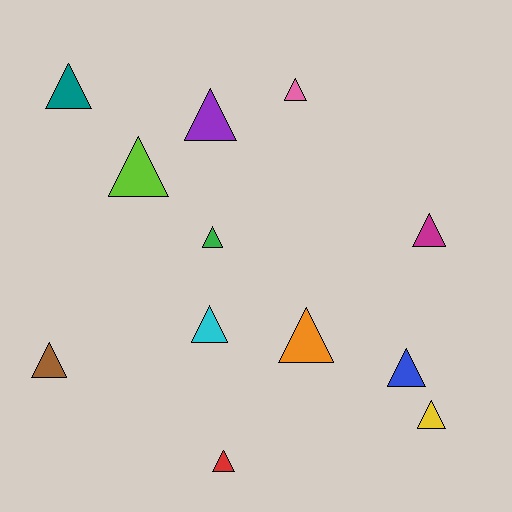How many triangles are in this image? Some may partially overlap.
There are 12 triangles.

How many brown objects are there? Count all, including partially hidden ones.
There is 1 brown object.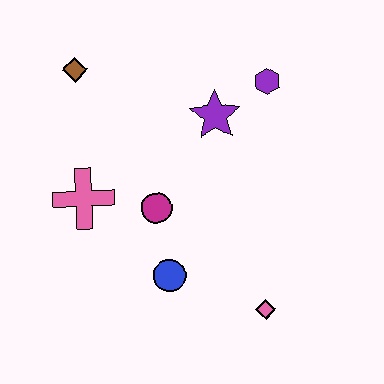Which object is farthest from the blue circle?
The brown diamond is farthest from the blue circle.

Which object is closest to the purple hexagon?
The purple star is closest to the purple hexagon.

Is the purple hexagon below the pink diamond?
No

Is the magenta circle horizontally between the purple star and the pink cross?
Yes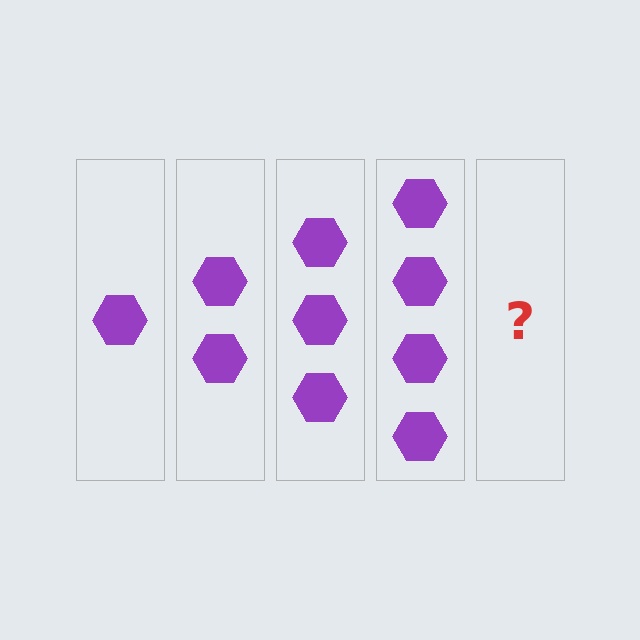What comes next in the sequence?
The next element should be 5 hexagons.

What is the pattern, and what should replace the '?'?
The pattern is that each step adds one more hexagon. The '?' should be 5 hexagons.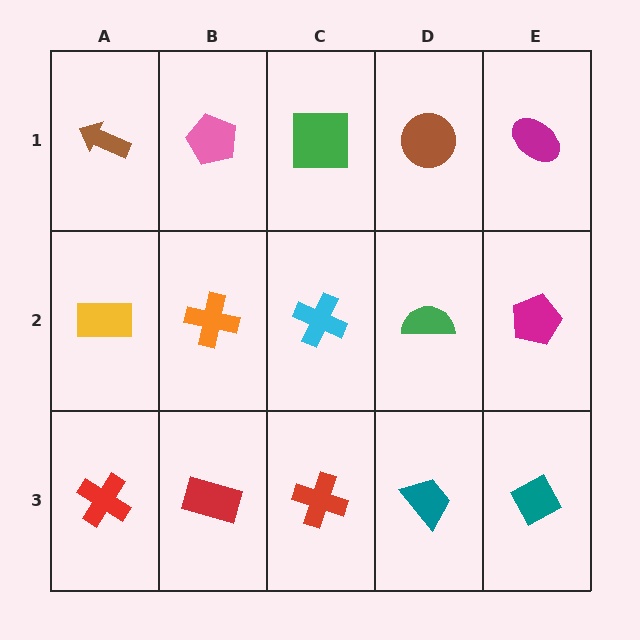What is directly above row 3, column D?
A green semicircle.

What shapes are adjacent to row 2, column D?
A brown circle (row 1, column D), a teal trapezoid (row 3, column D), a cyan cross (row 2, column C), a magenta pentagon (row 2, column E).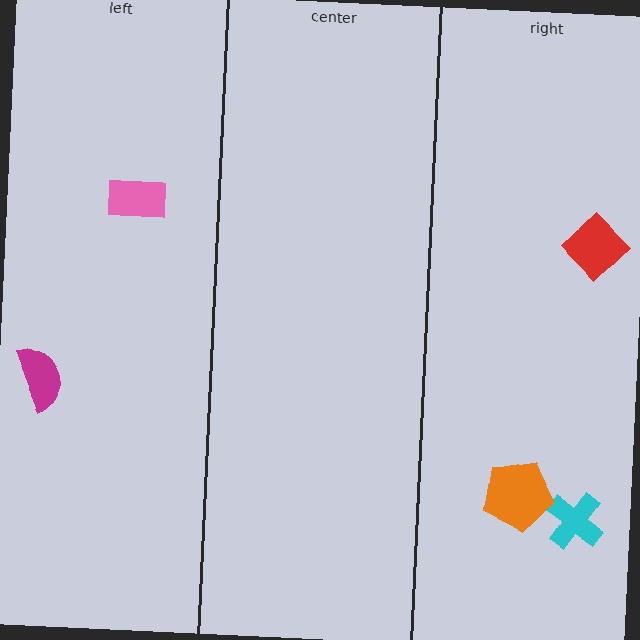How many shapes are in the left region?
2.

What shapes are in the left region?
The magenta semicircle, the pink rectangle.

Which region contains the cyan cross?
The right region.